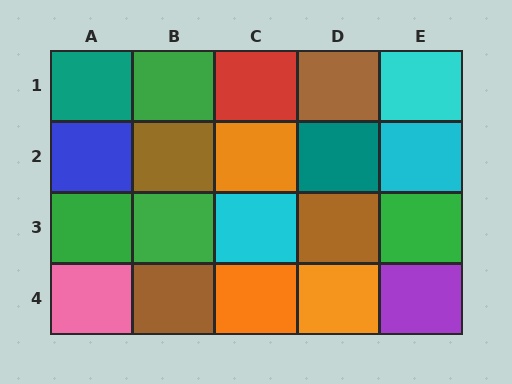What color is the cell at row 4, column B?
Brown.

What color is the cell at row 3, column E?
Green.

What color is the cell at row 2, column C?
Orange.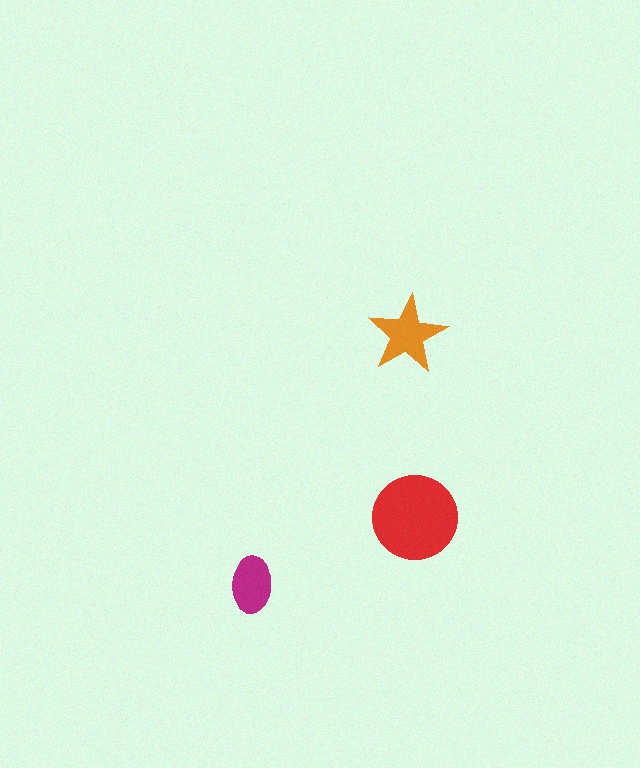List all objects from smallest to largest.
The magenta ellipse, the orange star, the red circle.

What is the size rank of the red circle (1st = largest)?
1st.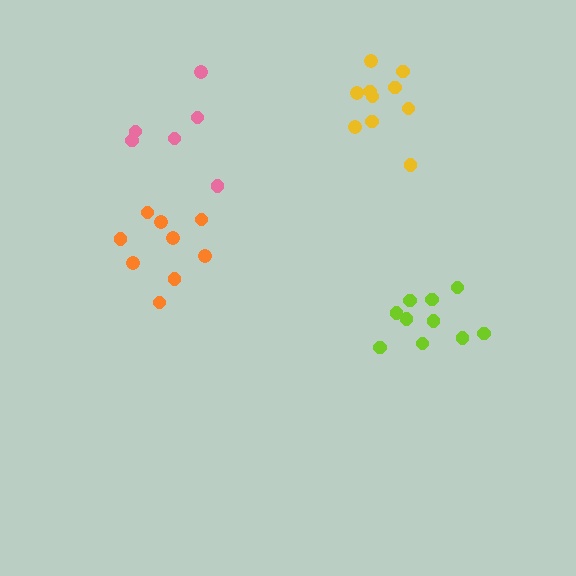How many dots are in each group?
Group 1: 9 dots, Group 2: 10 dots, Group 3: 10 dots, Group 4: 6 dots (35 total).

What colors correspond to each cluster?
The clusters are colored: orange, lime, yellow, pink.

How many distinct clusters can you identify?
There are 4 distinct clusters.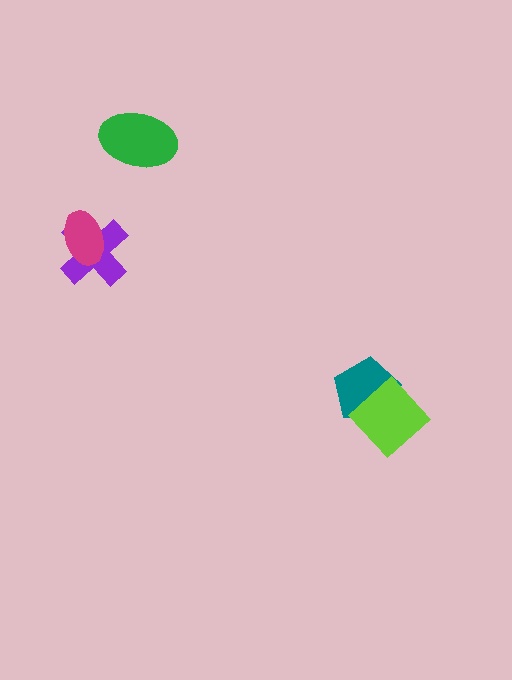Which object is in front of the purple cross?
The magenta ellipse is in front of the purple cross.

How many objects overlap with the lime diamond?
1 object overlaps with the lime diamond.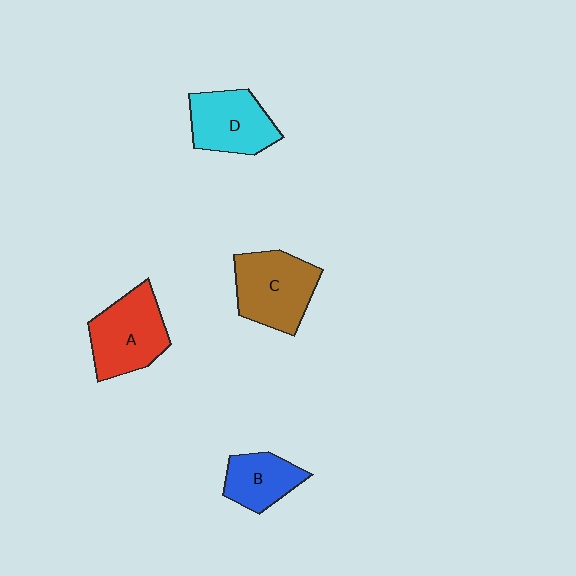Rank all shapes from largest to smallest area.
From largest to smallest: C (brown), A (red), D (cyan), B (blue).